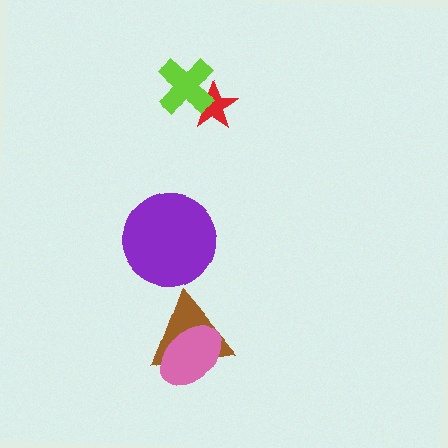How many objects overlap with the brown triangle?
1 object overlaps with the brown triangle.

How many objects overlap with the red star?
1 object overlaps with the red star.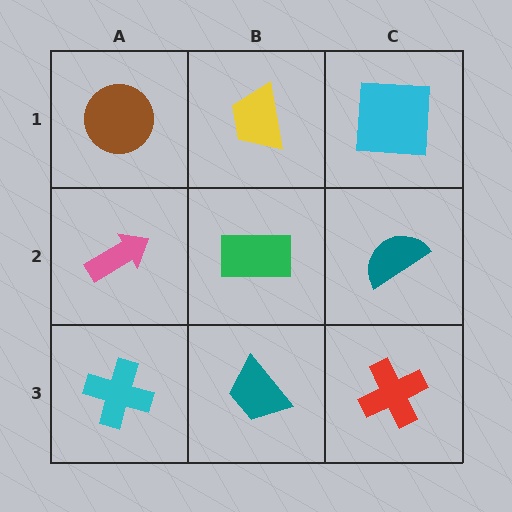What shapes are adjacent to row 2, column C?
A cyan square (row 1, column C), a red cross (row 3, column C), a green rectangle (row 2, column B).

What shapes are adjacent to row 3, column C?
A teal semicircle (row 2, column C), a teal trapezoid (row 3, column B).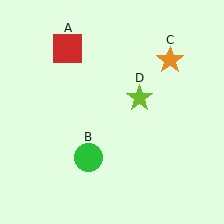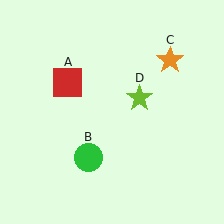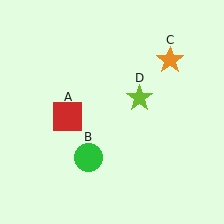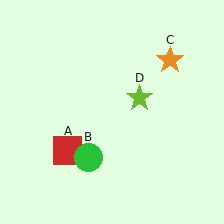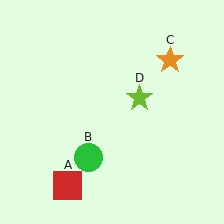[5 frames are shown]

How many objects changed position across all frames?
1 object changed position: red square (object A).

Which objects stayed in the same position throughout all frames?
Green circle (object B) and orange star (object C) and lime star (object D) remained stationary.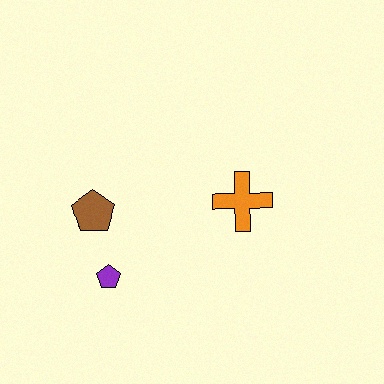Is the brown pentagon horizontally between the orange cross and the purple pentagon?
No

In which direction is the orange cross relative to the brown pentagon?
The orange cross is to the right of the brown pentagon.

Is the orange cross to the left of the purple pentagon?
No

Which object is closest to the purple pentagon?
The brown pentagon is closest to the purple pentagon.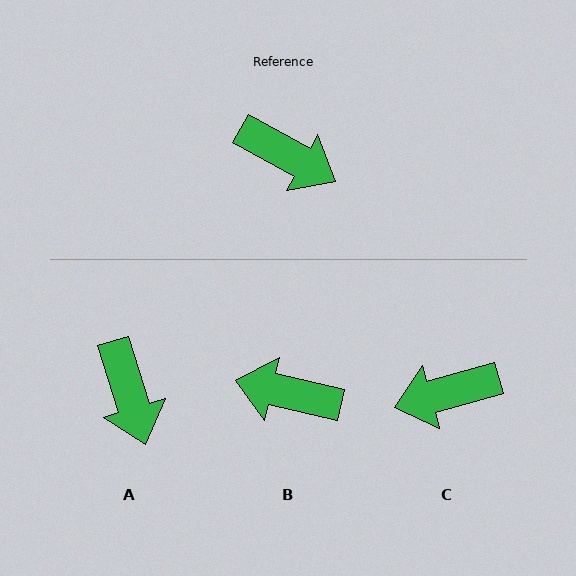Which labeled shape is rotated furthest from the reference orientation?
B, about 164 degrees away.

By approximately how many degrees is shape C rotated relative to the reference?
Approximately 135 degrees clockwise.